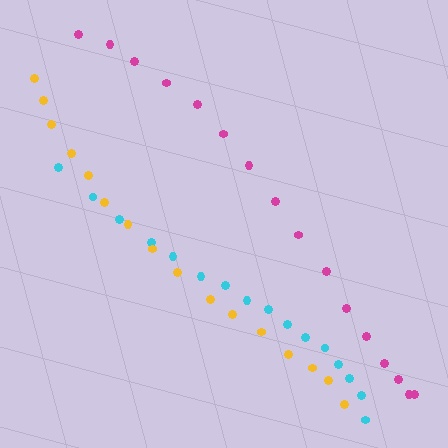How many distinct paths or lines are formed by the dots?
There are 3 distinct paths.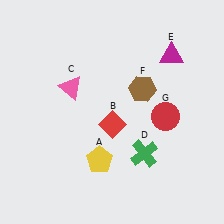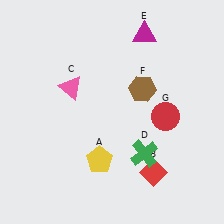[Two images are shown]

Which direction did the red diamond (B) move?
The red diamond (B) moved down.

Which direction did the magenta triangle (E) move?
The magenta triangle (E) moved left.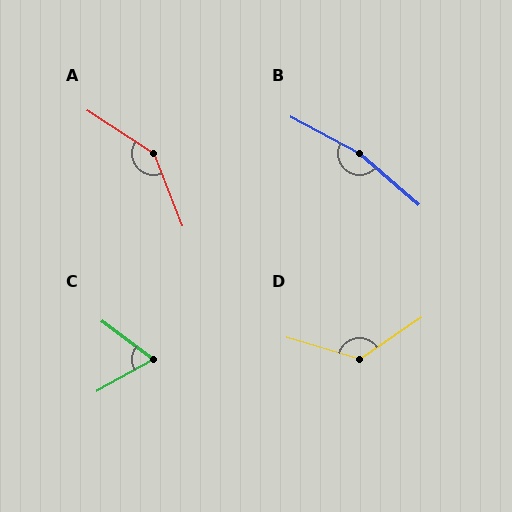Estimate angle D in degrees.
Approximately 129 degrees.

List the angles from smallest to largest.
C (66°), D (129°), A (145°), B (167°).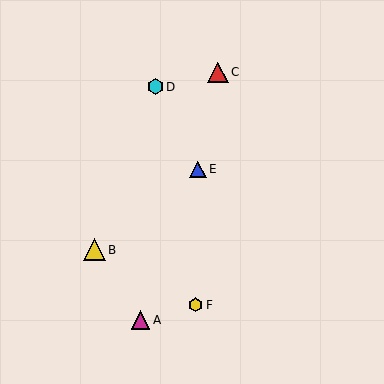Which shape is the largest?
The yellow triangle (labeled B) is the largest.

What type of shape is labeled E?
Shape E is a blue triangle.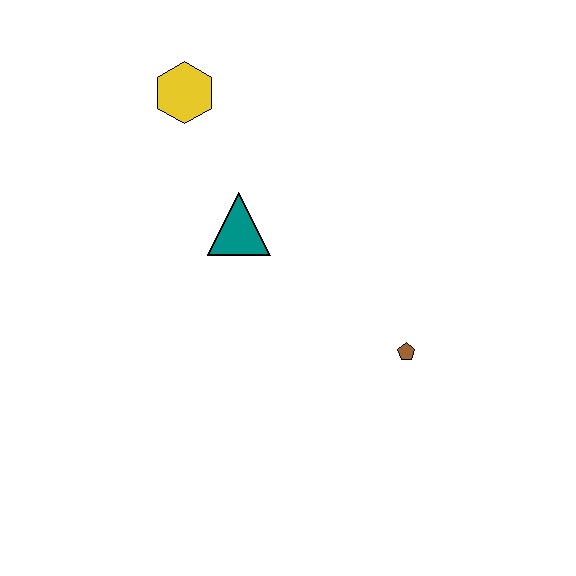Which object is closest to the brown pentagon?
The teal triangle is closest to the brown pentagon.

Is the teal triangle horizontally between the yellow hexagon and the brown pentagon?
Yes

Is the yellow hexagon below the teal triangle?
No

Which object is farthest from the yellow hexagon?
The brown pentagon is farthest from the yellow hexagon.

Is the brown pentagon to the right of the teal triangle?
Yes